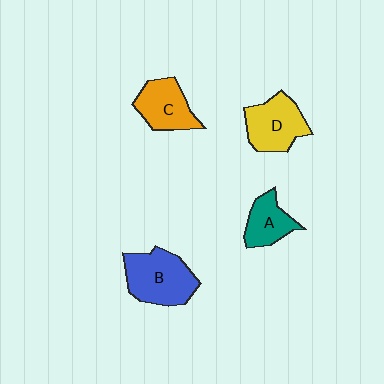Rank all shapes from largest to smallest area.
From largest to smallest: B (blue), D (yellow), C (orange), A (teal).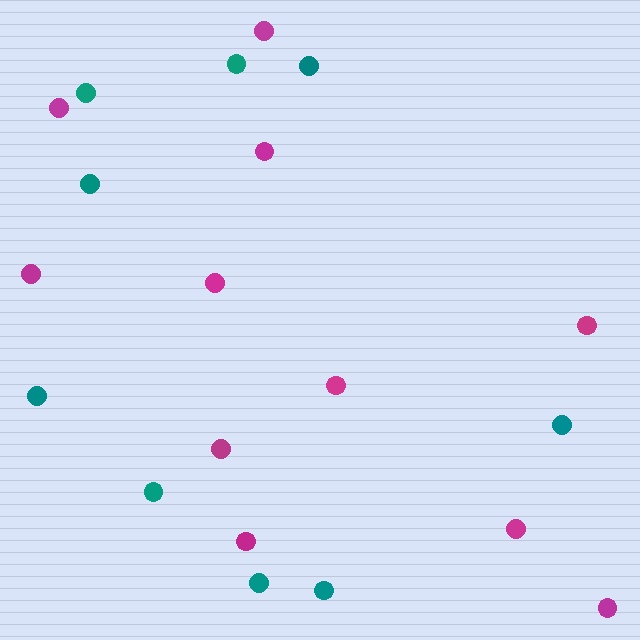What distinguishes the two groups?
There are 2 groups: one group of magenta circles (11) and one group of teal circles (9).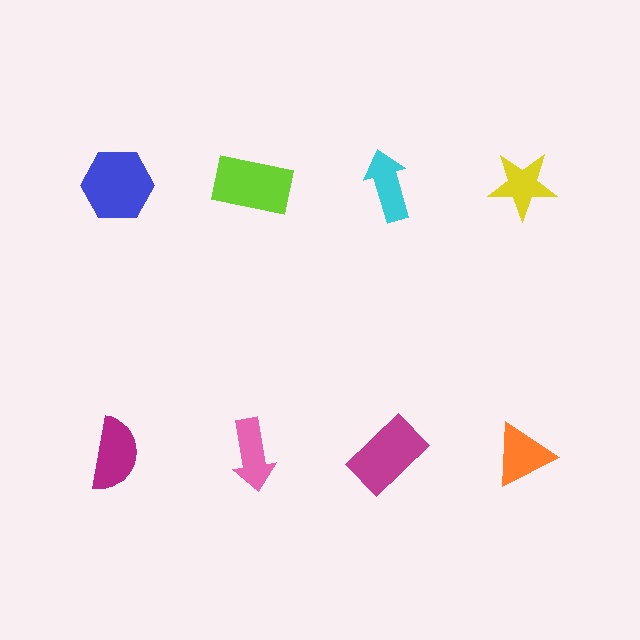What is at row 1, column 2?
A lime rectangle.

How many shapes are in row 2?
4 shapes.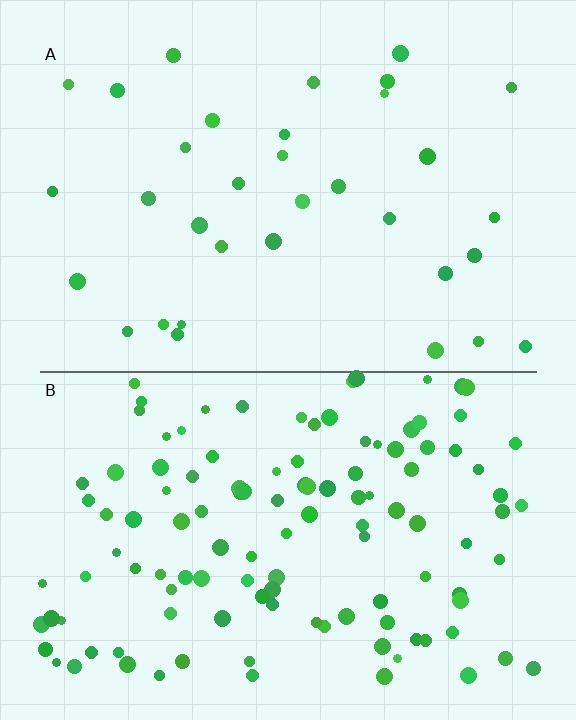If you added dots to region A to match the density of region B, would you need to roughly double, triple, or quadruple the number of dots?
Approximately quadruple.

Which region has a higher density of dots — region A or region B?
B (the bottom).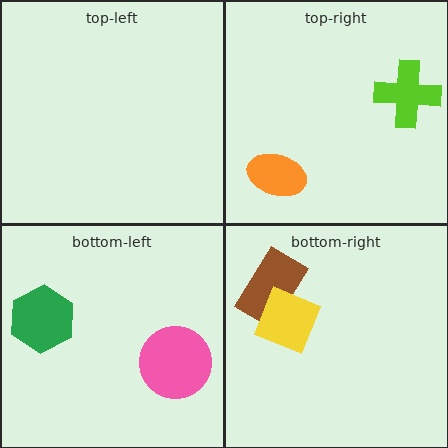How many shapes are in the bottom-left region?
2.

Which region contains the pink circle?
The bottom-left region.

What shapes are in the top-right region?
The lime cross, the orange ellipse.